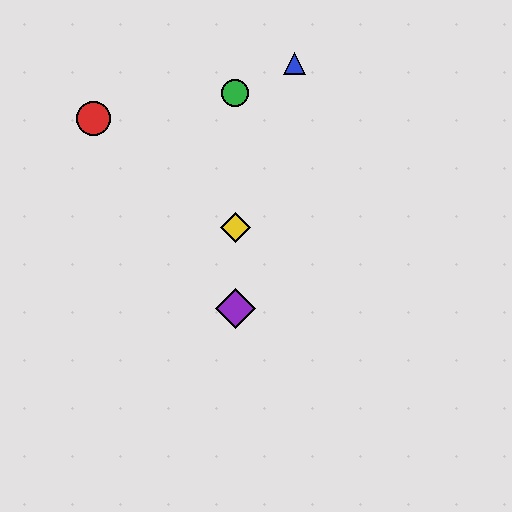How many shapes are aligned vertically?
3 shapes (the green circle, the yellow diamond, the purple diamond) are aligned vertically.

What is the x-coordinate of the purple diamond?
The purple diamond is at x≈235.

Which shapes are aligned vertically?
The green circle, the yellow diamond, the purple diamond are aligned vertically.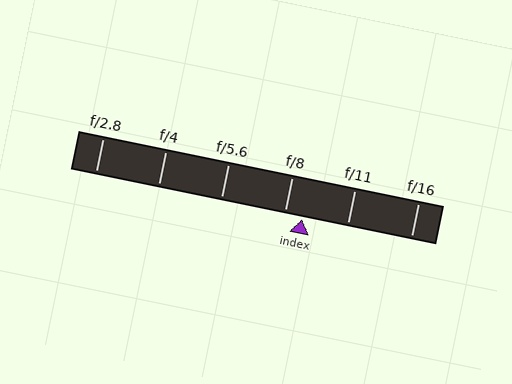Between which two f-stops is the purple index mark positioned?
The index mark is between f/8 and f/11.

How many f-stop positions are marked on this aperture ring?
There are 6 f-stop positions marked.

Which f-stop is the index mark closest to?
The index mark is closest to f/8.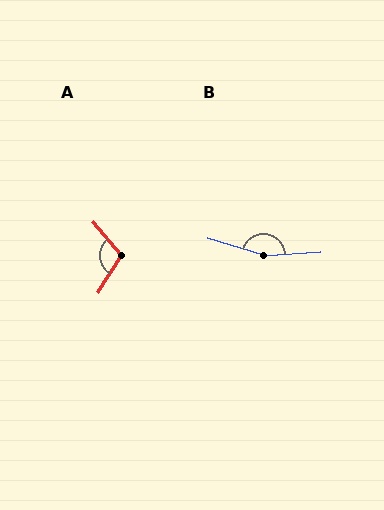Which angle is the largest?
B, at approximately 160 degrees.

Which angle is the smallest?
A, at approximately 108 degrees.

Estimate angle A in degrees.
Approximately 108 degrees.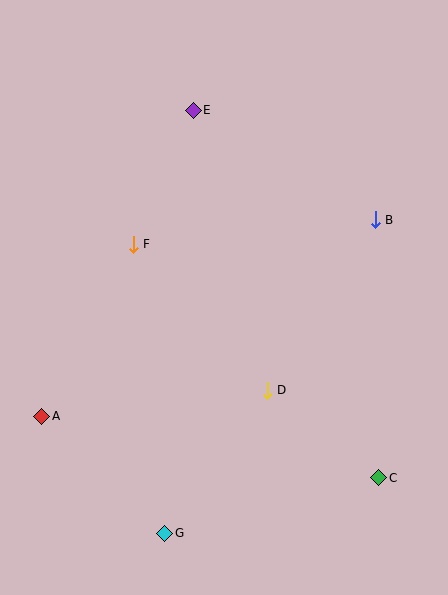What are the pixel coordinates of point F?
Point F is at (133, 244).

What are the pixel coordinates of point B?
Point B is at (375, 220).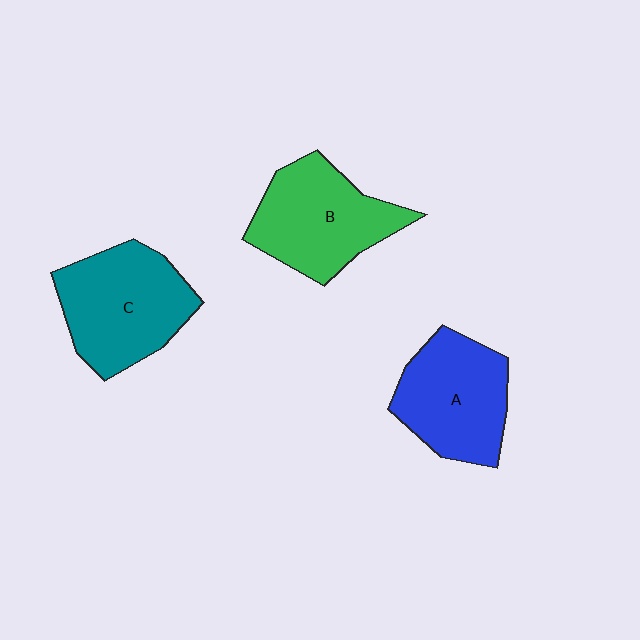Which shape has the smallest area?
Shape A (blue).